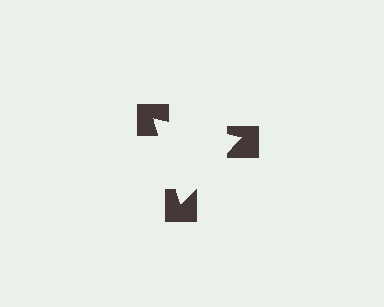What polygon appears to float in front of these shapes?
An illusory triangle — its edges are inferred from the aligned wedge cuts in the notched squares, not physically drawn.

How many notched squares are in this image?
There are 3 — one at each vertex of the illusory triangle.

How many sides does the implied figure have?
3 sides.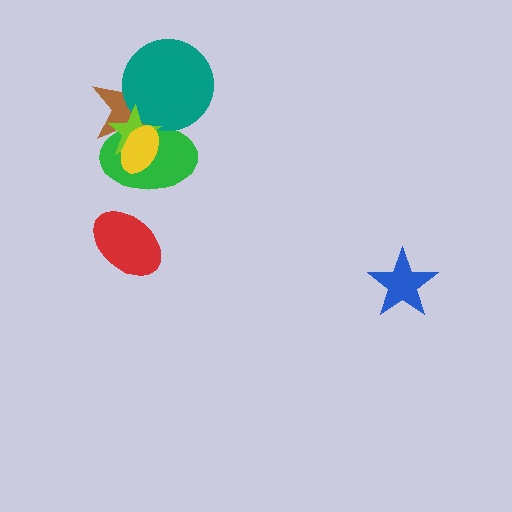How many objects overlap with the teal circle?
3 objects overlap with the teal circle.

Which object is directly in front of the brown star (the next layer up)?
The green ellipse is directly in front of the brown star.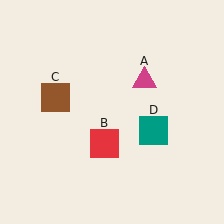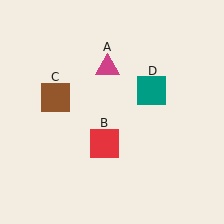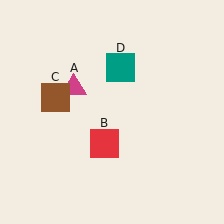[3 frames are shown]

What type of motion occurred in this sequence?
The magenta triangle (object A), teal square (object D) rotated counterclockwise around the center of the scene.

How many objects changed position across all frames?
2 objects changed position: magenta triangle (object A), teal square (object D).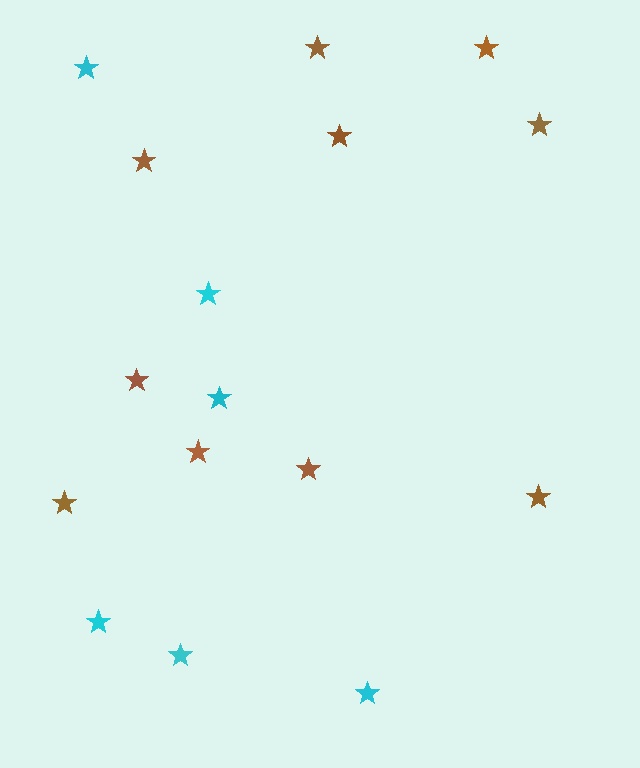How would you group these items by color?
There are 2 groups: one group of cyan stars (6) and one group of brown stars (10).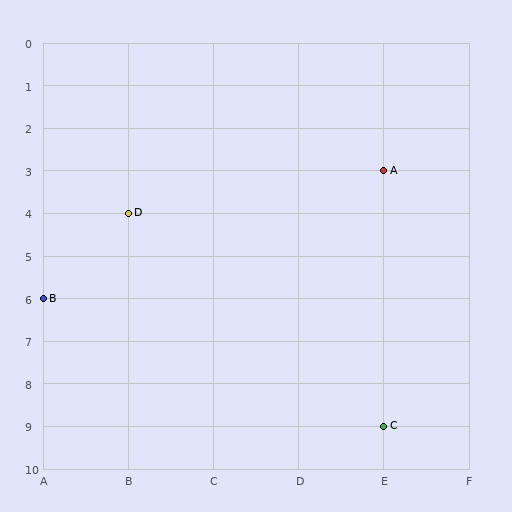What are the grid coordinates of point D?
Point D is at grid coordinates (B, 4).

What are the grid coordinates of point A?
Point A is at grid coordinates (E, 3).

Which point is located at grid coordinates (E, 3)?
Point A is at (E, 3).